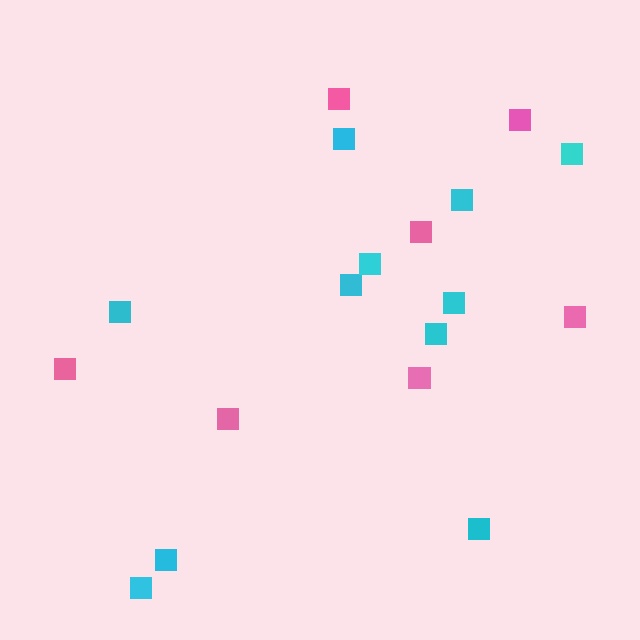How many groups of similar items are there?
There are 2 groups: one group of pink squares (7) and one group of cyan squares (11).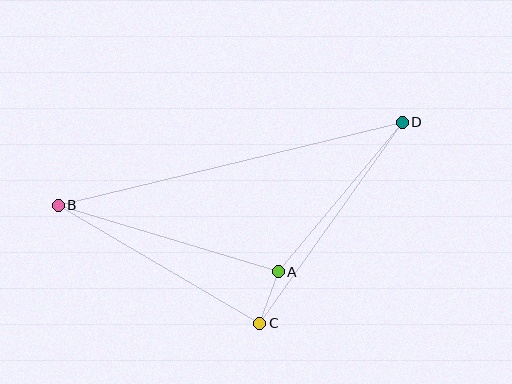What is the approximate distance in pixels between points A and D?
The distance between A and D is approximately 194 pixels.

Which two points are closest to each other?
Points A and C are closest to each other.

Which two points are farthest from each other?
Points B and D are farthest from each other.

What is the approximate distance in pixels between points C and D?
The distance between C and D is approximately 246 pixels.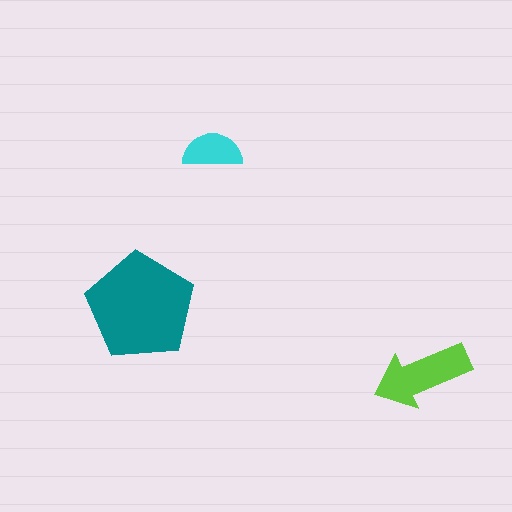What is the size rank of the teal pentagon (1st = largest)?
1st.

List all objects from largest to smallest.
The teal pentagon, the lime arrow, the cyan semicircle.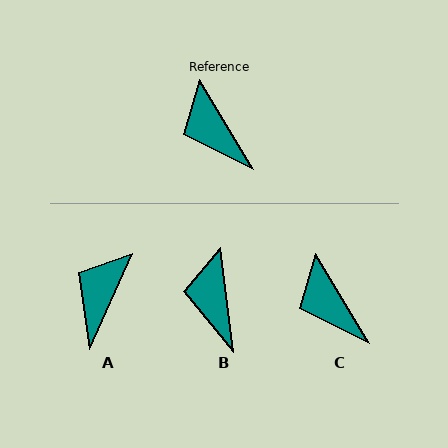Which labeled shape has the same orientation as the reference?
C.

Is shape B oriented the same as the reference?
No, it is off by about 24 degrees.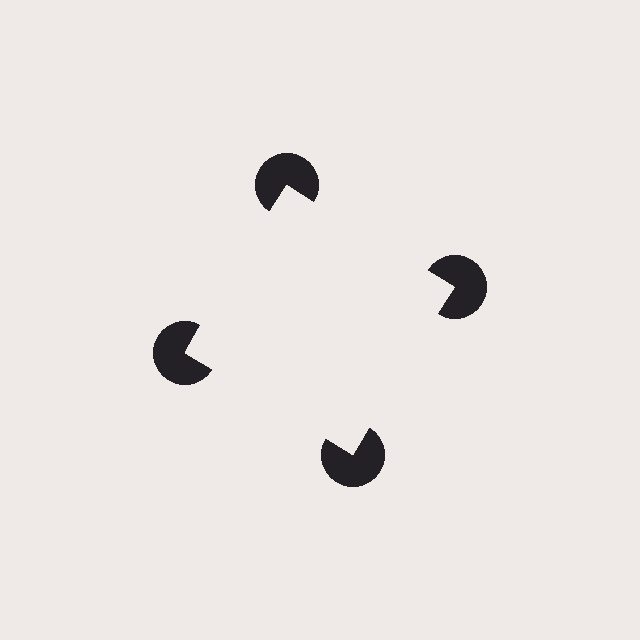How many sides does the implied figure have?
4 sides.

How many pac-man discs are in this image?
There are 4 — one at each vertex of the illusory square.